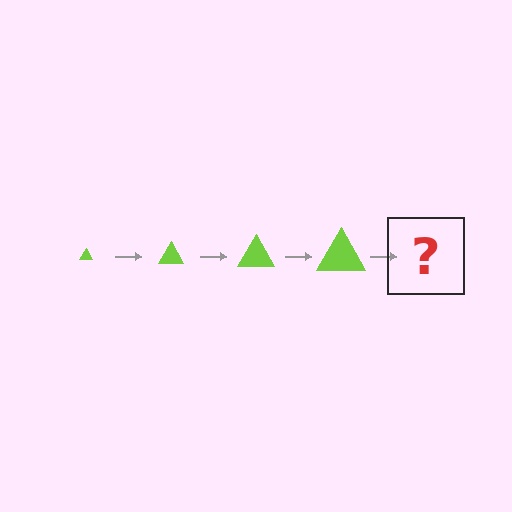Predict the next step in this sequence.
The next step is a lime triangle, larger than the previous one.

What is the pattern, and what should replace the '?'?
The pattern is that the triangle gets progressively larger each step. The '?' should be a lime triangle, larger than the previous one.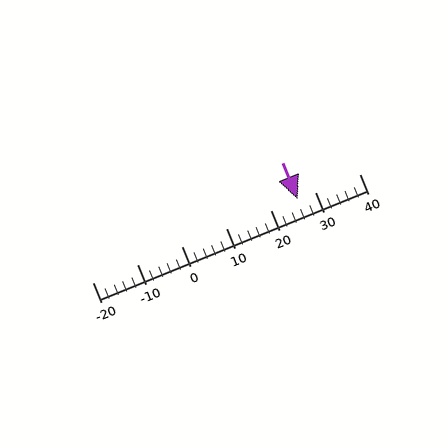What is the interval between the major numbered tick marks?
The major tick marks are spaced 10 units apart.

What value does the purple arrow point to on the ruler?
The purple arrow points to approximately 26.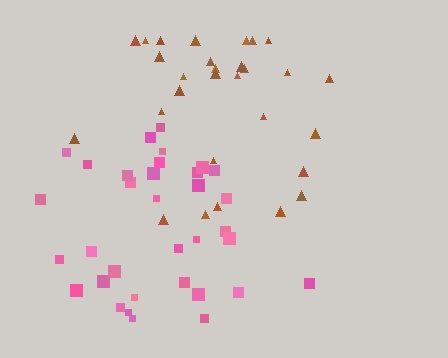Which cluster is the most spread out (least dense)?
Brown.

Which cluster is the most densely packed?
Pink.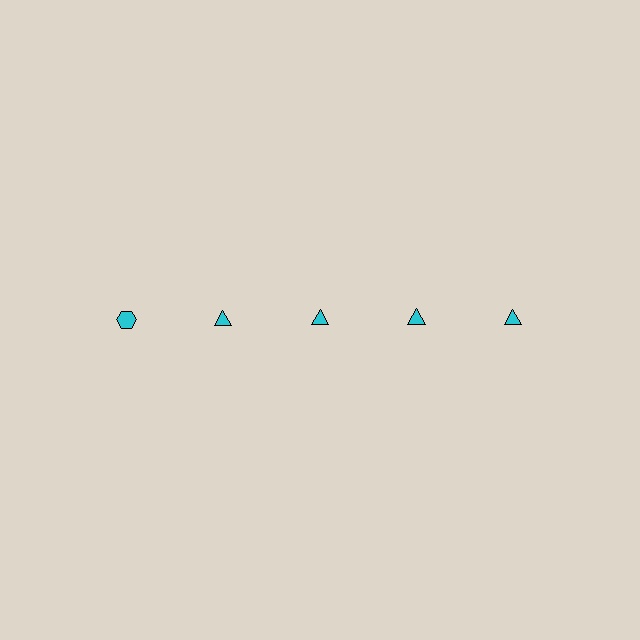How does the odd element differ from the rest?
It has a different shape: hexagon instead of triangle.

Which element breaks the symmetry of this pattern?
The cyan hexagon in the top row, leftmost column breaks the symmetry. All other shapes are cyan triangles.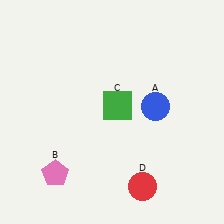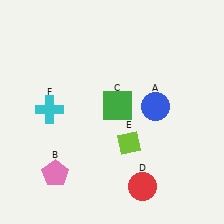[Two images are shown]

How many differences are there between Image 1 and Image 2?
There are 2 differences between the two images.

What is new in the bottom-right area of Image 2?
A lime diamond (E) was added in the bottom-right area of Image 2.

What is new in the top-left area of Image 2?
A cyan cross (F) was added in the top-left area of Image 2.